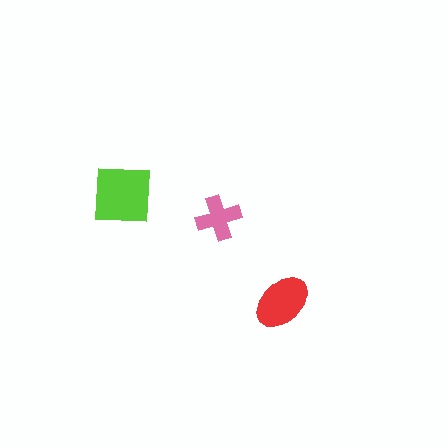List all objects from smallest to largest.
The pink cross, the red ellipse, the lime square.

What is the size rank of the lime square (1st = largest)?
1st.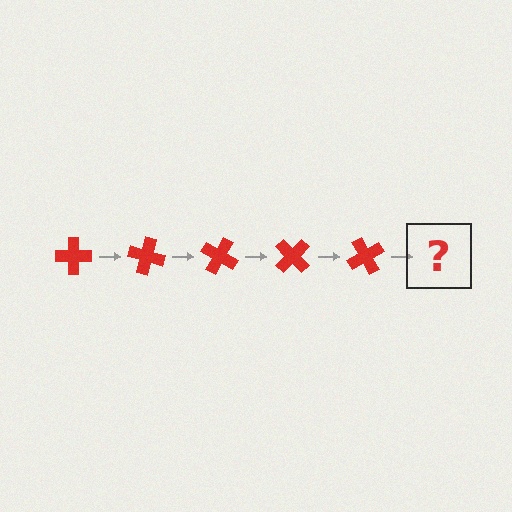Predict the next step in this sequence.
The next step is a red cross rotated 75 degrees.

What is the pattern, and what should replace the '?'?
The pattern is that the cross rotates 15 degrees each step. The '?' should be a red cross rotated 75 degrees.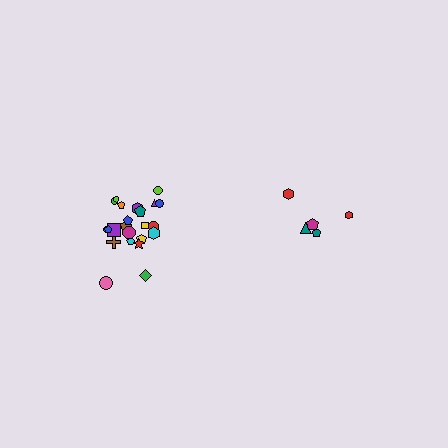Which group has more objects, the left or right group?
The left group.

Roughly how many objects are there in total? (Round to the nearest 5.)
Roughly 30 objects in total.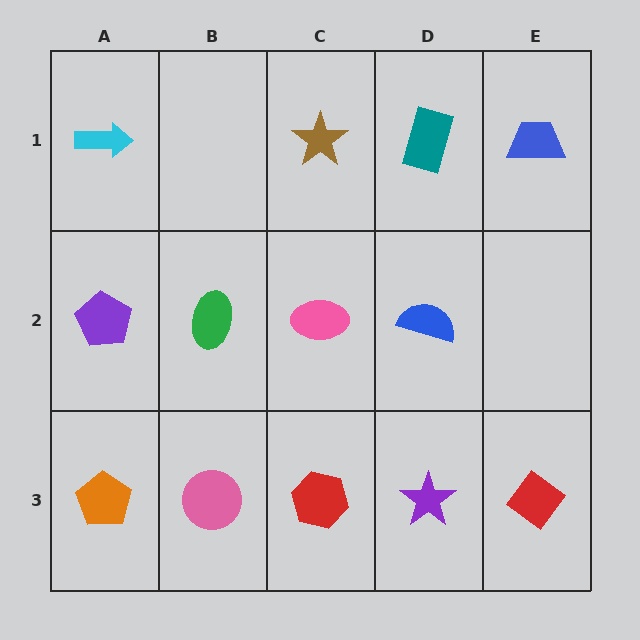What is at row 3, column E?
A red diamond.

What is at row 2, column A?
A purple pentagon.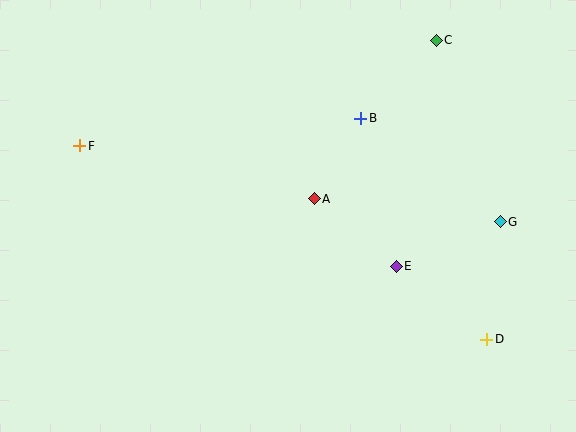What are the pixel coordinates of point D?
Point D is at (487, 339).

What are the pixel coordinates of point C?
Point C is at (436, 40).